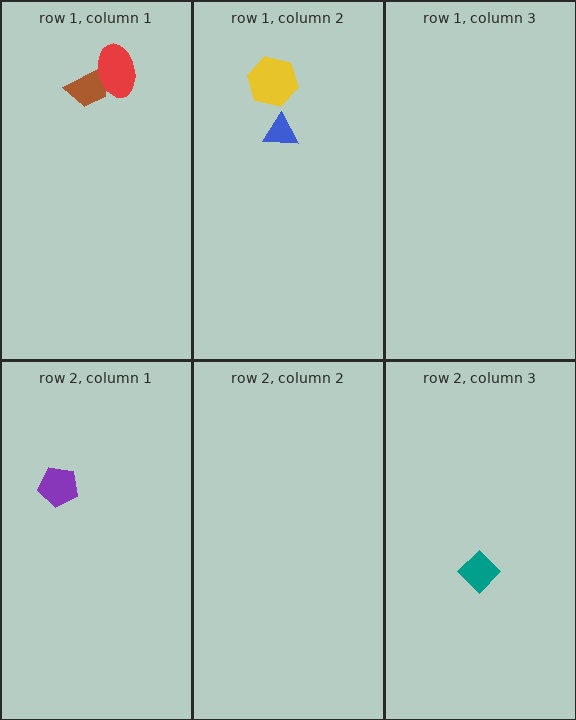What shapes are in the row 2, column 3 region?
The teal diamond.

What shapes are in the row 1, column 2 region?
The blue triangle, the yellow hexagon.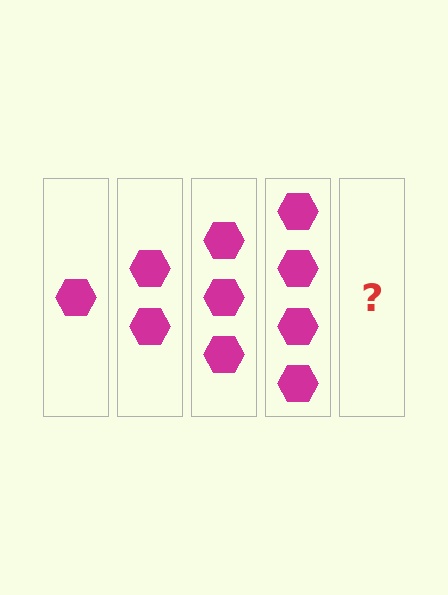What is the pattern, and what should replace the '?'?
The pattern is that each step adds one more hexagon. The '?' should be 5 hexagons.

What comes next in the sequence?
The next element should be 5 hexagons.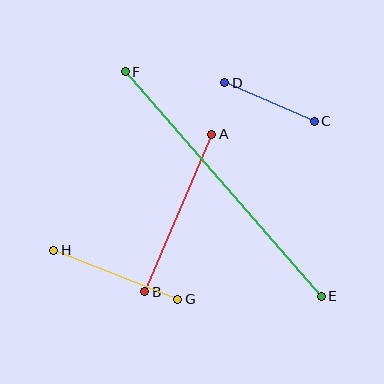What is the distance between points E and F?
The distance is approximately 298 pixels.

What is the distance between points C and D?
The distance is approximately 97 pixels.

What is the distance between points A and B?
The distance is approximately 171 pixels.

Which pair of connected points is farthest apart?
Points E and F are farthest apart.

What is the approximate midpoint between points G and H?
The midpoint is at approximately (116, 275) pixels.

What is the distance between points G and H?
The distance is approximately 134 pixels.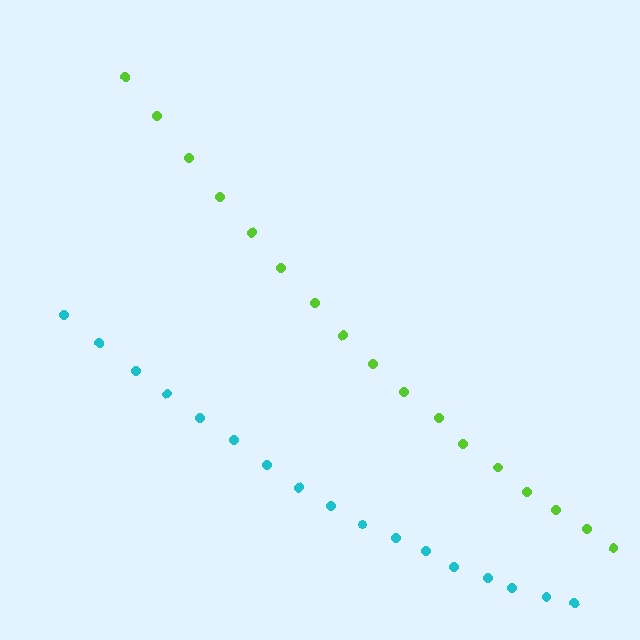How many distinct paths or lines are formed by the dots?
There are 2 distinct paths.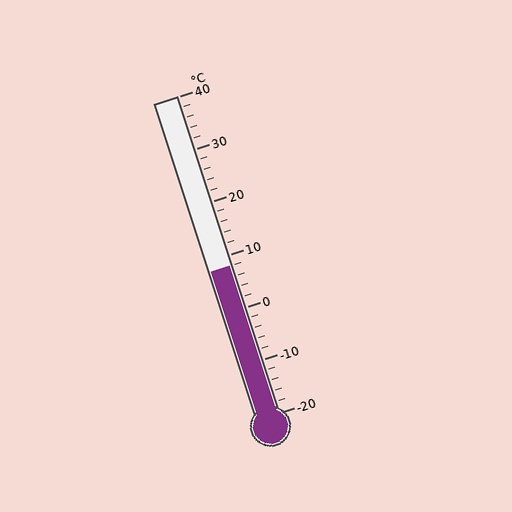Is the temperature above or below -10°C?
The temperature is above -10°C.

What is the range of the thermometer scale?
The thermometer scale ranges from -20°C to 40°C.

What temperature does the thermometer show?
The thermometer shows approximately 8°C.